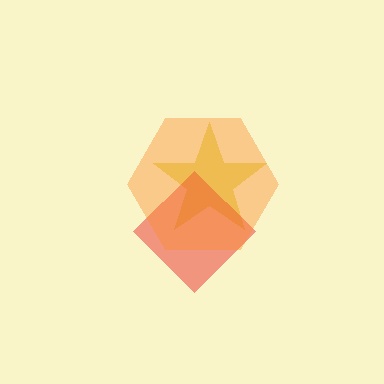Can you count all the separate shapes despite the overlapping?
Yes, there are 3 separate shapes.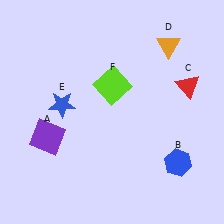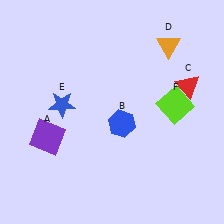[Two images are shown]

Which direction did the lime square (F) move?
The lime square (F) moved right.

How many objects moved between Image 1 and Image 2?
2 objects moved between the two images.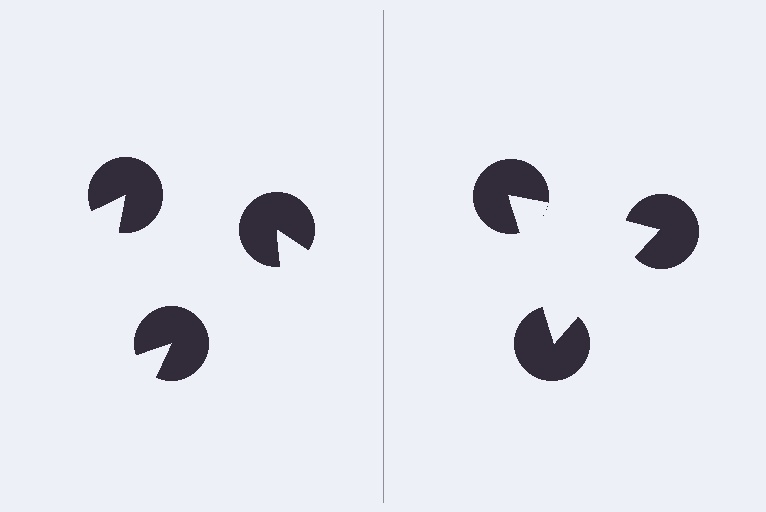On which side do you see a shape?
An illusory triangle appears on the right side. On the left side the wedge cuts are rotated, so no coherent shape forms.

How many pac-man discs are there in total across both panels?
6 — 3 on each side.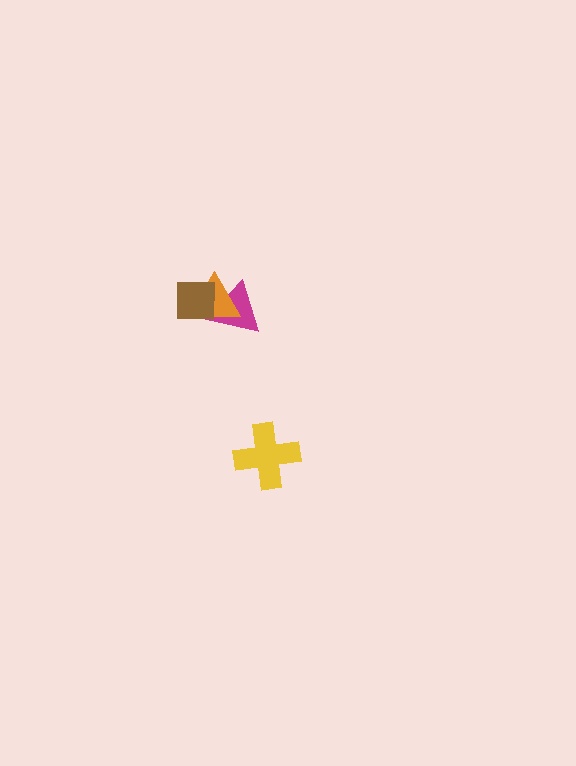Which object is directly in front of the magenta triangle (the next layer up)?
The orange triangle is directly in front of the magenta triangle.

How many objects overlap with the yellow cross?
0 objects overlap with the yellow cross.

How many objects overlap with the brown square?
2 objects overlap with the brown square.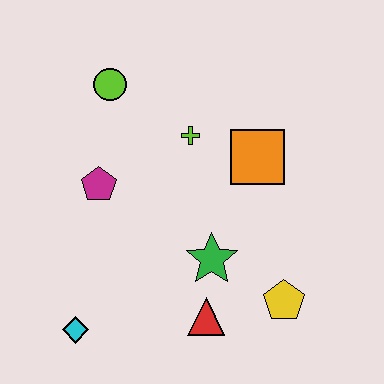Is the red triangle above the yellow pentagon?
No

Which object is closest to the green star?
The red triangle is closest to the green star.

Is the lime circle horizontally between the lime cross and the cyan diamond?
Yes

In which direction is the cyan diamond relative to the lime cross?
The cyan diamond is below the lime cross.